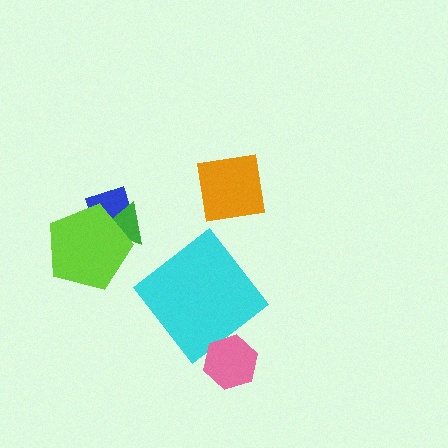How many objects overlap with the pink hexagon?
0 objects overlap with the pink hexagon.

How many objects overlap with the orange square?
0 objects overlap with the orange square.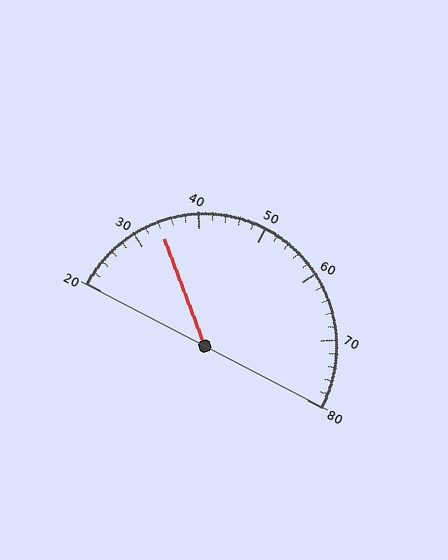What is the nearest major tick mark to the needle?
The nearest major tick mark is 30.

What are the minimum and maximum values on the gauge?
The gauge ranges from 20 to 80.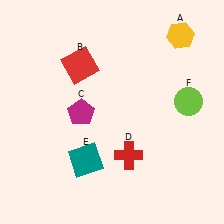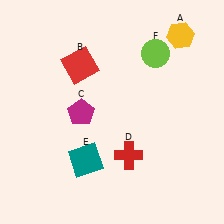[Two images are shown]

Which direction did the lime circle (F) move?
The lime circle (F) moved up.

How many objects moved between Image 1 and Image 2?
1 object moved between the two images.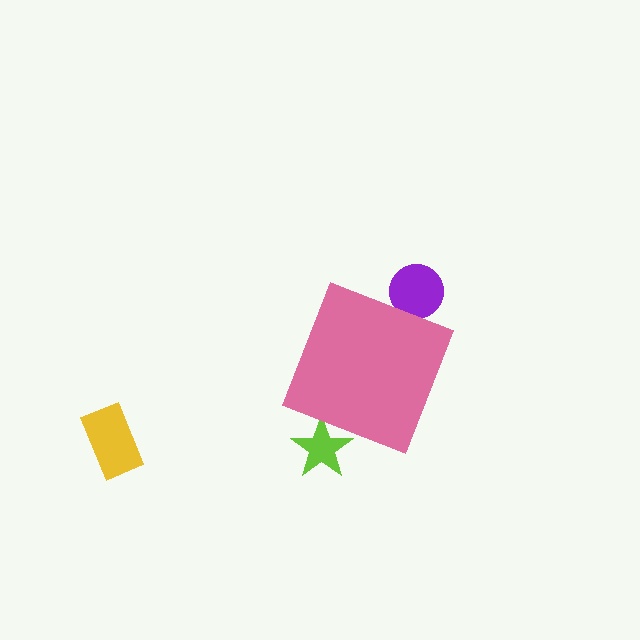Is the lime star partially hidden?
Yes, the lime star is partially hidden behind the pink diamond.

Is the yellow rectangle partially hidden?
No, the yellow rectangle is fully visible.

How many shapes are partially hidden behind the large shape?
2 shapes are partially hidden.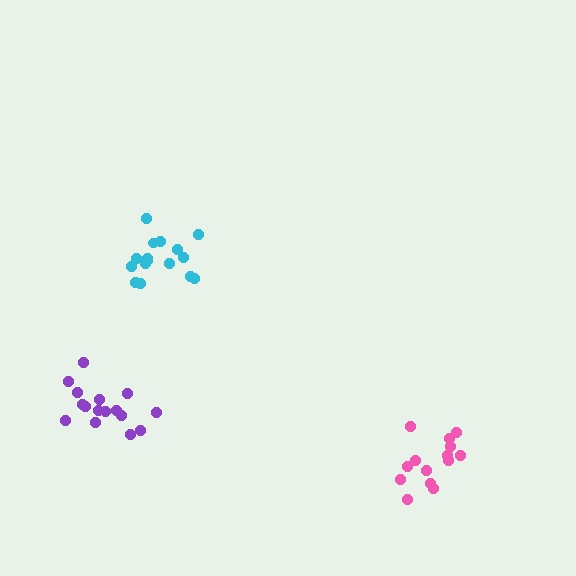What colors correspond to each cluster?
The clusters are colored: pink, cyan, purple.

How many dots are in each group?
Group 1: 14 dots, Group 2: 16 dots, Group 3: 16 dots (46 total).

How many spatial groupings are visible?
There are 3 spatial groupings.